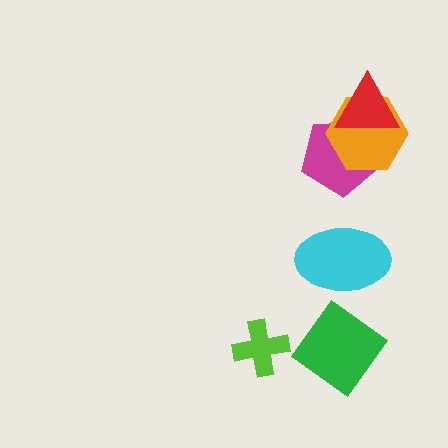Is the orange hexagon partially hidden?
Yes, it is partially covered by another shape.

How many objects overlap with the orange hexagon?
2 objects overlap with the orange hexagon.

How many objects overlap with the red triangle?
2 objects overlap with the red triangle.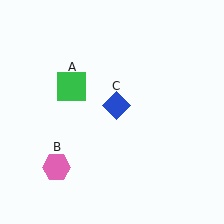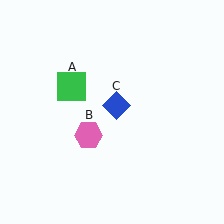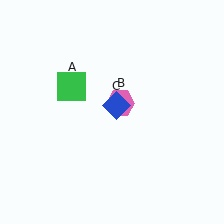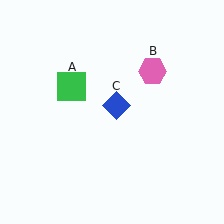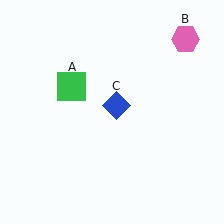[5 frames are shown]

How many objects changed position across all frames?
1 object changed position: pink hexagon (object B).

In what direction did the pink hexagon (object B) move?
The pink hexagon (object B) moved up and to the right.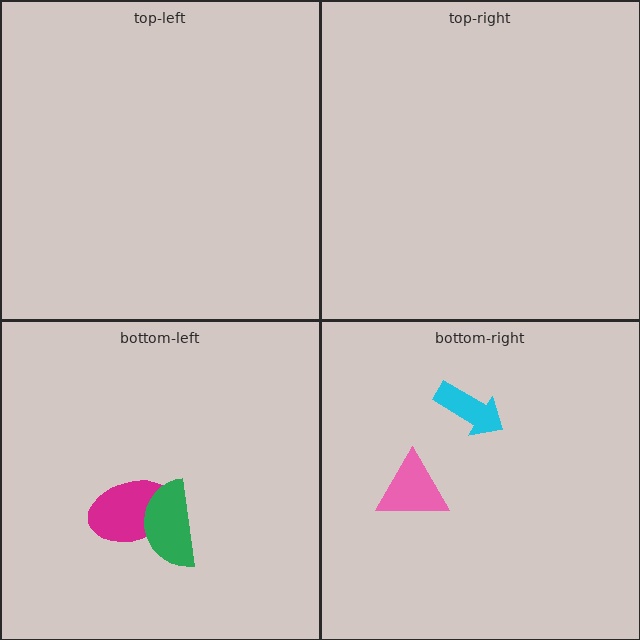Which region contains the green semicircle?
The bottom-left region.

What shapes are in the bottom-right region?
The cyan arrow, the pink triangle.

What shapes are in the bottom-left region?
The magenta ellipse, the green semicircle.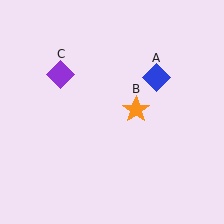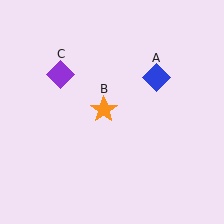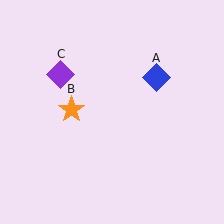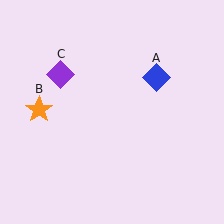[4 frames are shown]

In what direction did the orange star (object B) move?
The orange star (object B) moved left.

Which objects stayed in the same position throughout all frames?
Blue diamond (object A) and purple diamond (object C) remained stationary.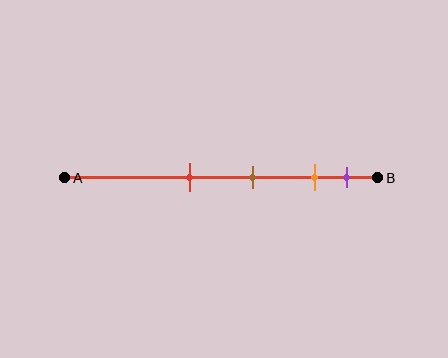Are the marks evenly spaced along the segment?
No, the marks are not evenly spaced.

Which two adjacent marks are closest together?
The orange and purple marks are the closest adjacent pair.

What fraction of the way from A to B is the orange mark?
The orange mark is approximately 80% (0.8) of the way from A to B.